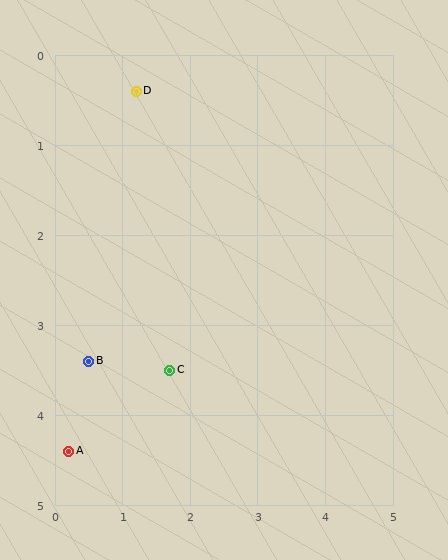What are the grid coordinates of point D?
Point D is at approximately (1.2, 0.4).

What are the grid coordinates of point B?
Point B is at approximately (0.5, 3.4).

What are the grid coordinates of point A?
Point A is at approximately (0.2, 4.4).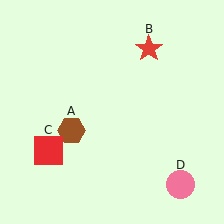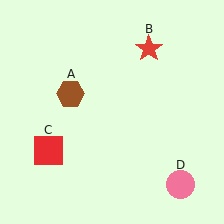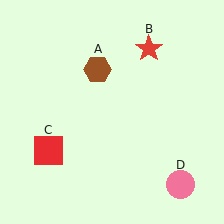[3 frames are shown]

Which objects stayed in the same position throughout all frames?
Red star (object B) and red square (object C) and pink circle (object D) remained stationary.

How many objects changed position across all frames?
1 object changed position: brown hexagon (object A).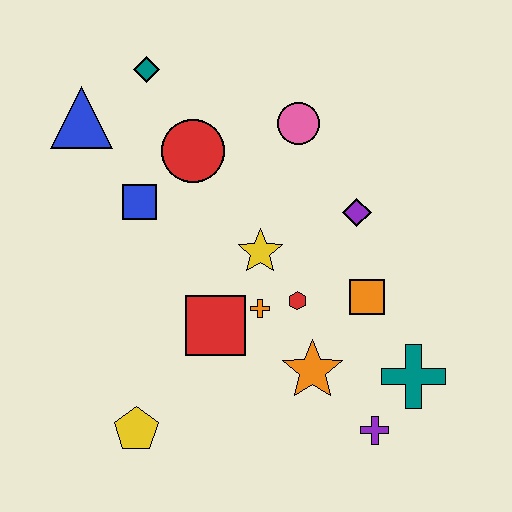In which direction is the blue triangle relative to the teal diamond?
The blue triangle is to the left of the teal diamond.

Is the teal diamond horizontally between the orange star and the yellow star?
No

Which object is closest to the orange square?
The red hexagon is closest to the orange square.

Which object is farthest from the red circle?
The purple cross is farthest from the red circle.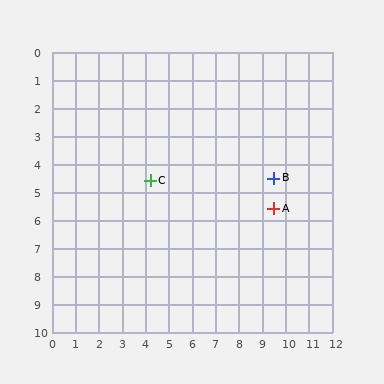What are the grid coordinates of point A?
Point A is at approximately (9.5, 5.6).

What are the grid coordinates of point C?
Point C is at approximately (4.2, 4.6).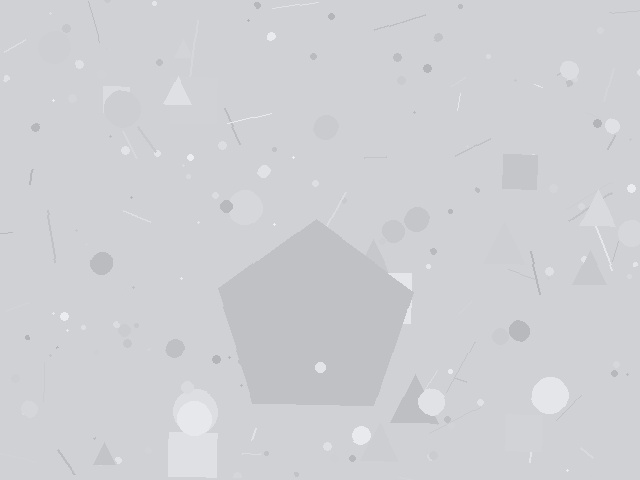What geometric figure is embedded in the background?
A pentagon is embedded in the background.